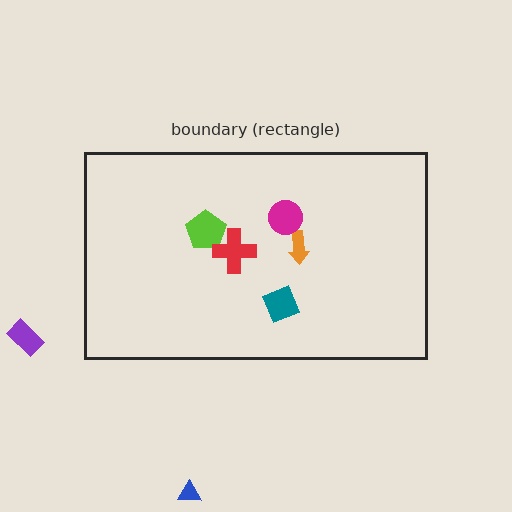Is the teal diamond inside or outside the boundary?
Inside.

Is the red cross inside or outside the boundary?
Inside.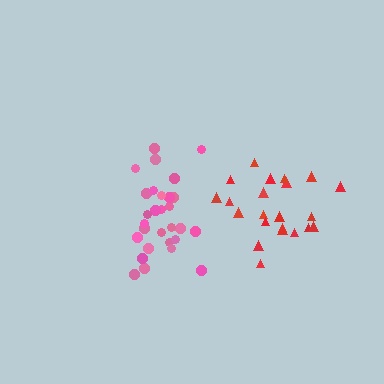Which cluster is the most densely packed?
Red.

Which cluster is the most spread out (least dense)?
Pink.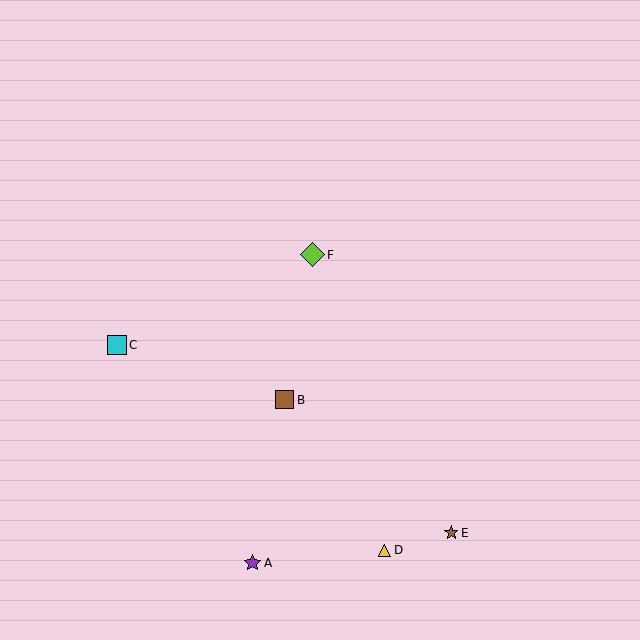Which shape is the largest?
The lime diamond (labeled F) is the largest.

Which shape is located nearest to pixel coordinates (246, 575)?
The purple star (labeled A) at (252, 563) is nearest to that location.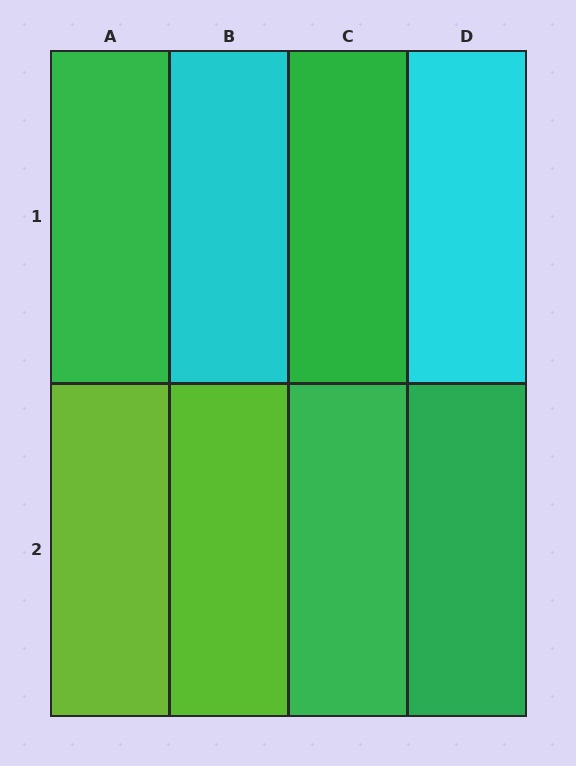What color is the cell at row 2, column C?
Green.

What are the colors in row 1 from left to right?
Green, cyan, green, cyan.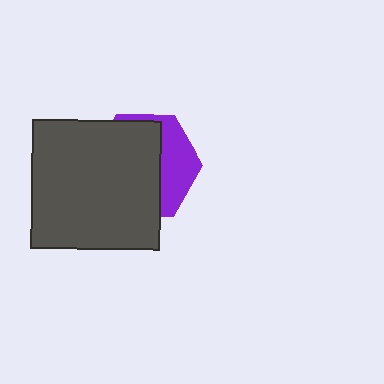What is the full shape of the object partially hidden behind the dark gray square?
The partially hidden object is a purple hexagon.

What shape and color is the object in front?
The object in front is a dark gray square.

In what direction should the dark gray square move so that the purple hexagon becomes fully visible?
The dark gray square should move left. That is the shortest direction to clear the overlap and leave the purple hexagon fully visible.